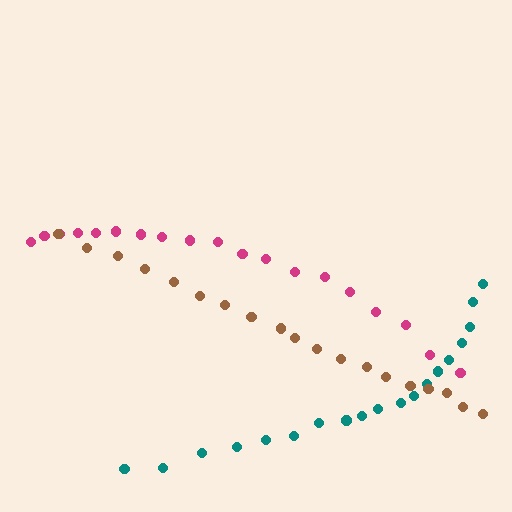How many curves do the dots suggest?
There are 3 distinct paths.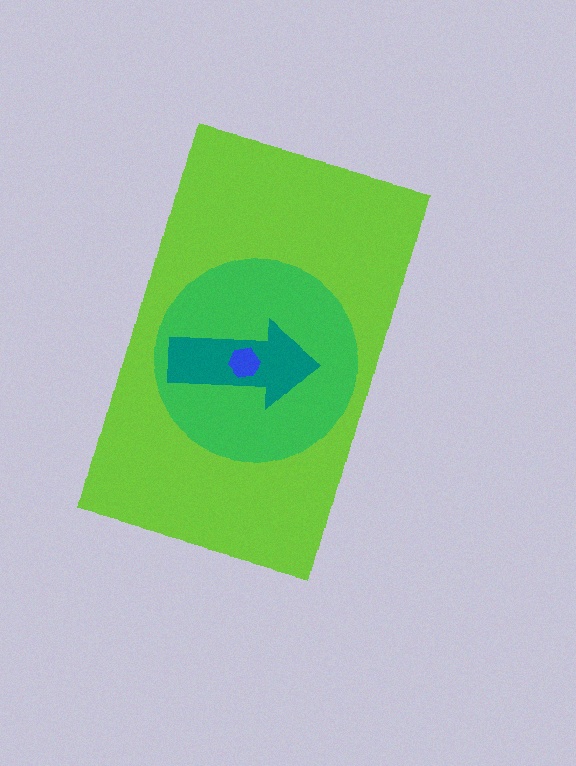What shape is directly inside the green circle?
The teal arrow.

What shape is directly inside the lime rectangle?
The green circle.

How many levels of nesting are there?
4.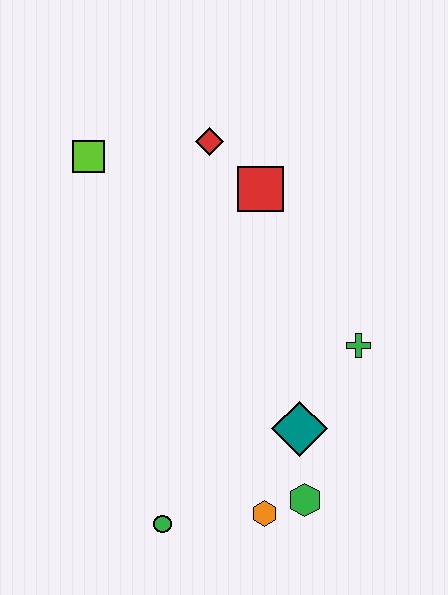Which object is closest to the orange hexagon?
The green hexagon is closest to the orange hexagon.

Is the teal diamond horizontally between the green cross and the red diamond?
Yes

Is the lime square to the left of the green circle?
Yes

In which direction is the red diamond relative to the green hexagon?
The red diamond is above the green hexagon.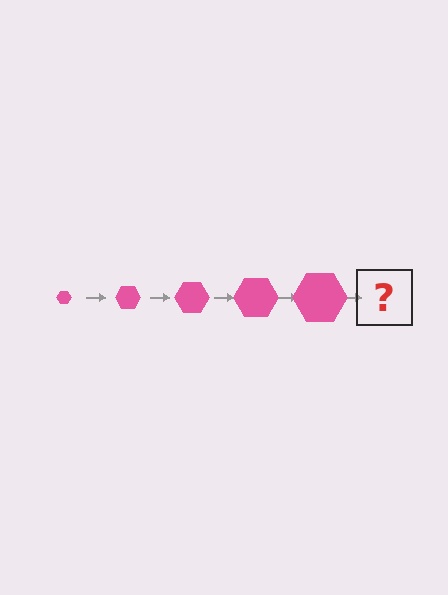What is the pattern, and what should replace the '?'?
The pattern is that the hexagon gets progressively larger each step. The '?' should be a pink hexagon, larger than the previous one.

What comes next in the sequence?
The next element should be a pink hexagon, larger than the previous one.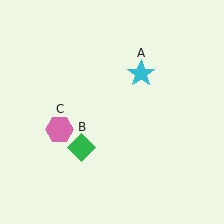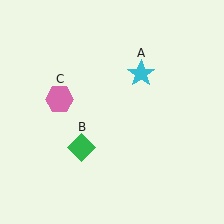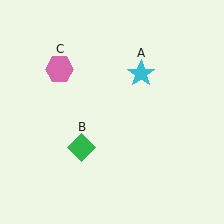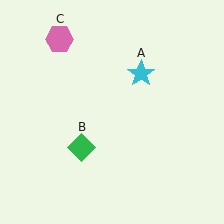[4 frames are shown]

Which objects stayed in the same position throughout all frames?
Cyan star (object A) and green diamond (object B) remained stationary.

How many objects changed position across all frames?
1 object changed position: pink hexagon (object C).